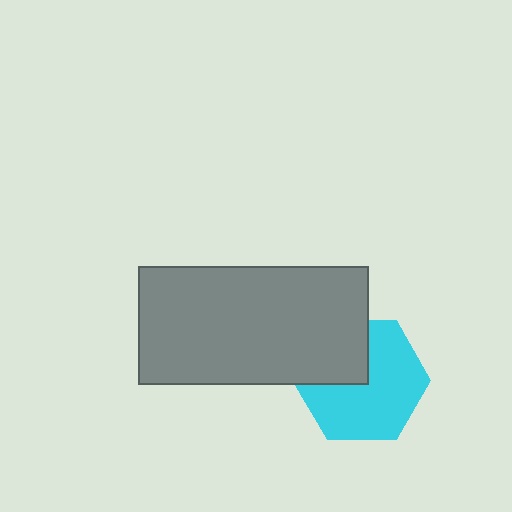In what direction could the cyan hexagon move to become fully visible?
The cyan hexagon could move toward the lower-right. That would shift it out from behind the gray rectangle entirely.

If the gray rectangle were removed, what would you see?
You would see the complete cyan hexagon.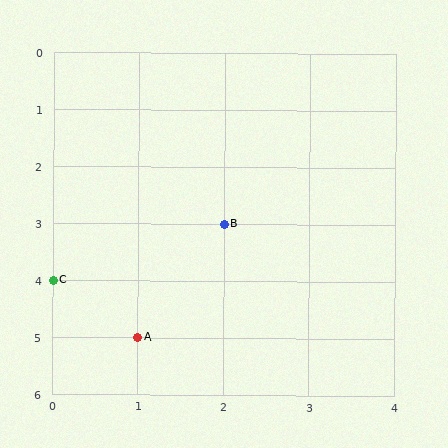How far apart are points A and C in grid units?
Points A and C are 1 column and 1 row apart (about 1.4 grid units diagonally).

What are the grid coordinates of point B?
Point B is at grid coordinates (2, 3).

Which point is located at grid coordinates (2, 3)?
Point B is at (2, 3).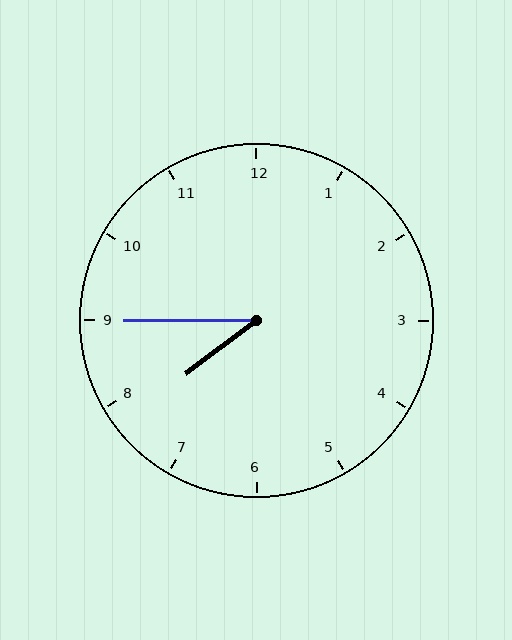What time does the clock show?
7:45.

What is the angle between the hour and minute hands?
Approximately 38 degrees.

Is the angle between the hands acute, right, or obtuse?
It is acute.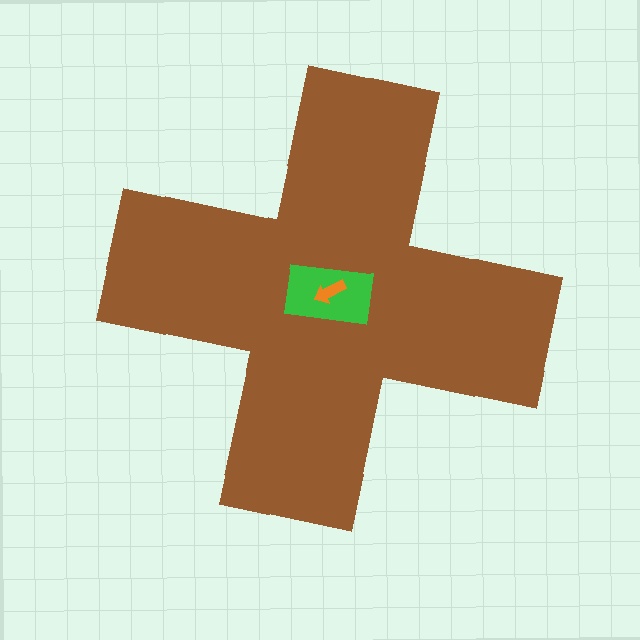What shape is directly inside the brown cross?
The green rectangle.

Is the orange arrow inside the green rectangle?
Yes.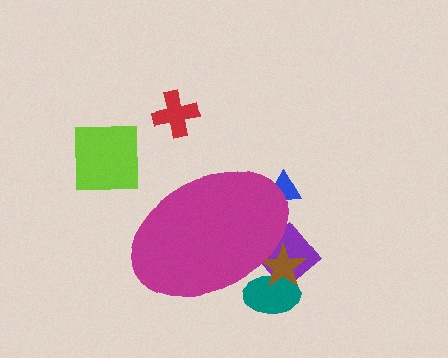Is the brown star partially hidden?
Yes, the brown star is partially hidden behind the magenta ellipse.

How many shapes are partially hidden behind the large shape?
4 shapes are partially hidden.